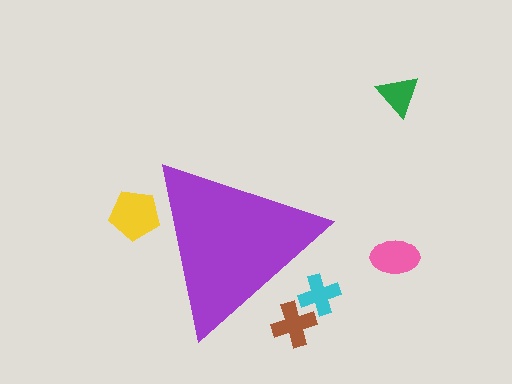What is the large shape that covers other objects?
A purple triangle.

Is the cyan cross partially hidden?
Yes, the cyan cross is partially hidden behind the purple triangle.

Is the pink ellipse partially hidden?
No, the pink ellipse is fully visible.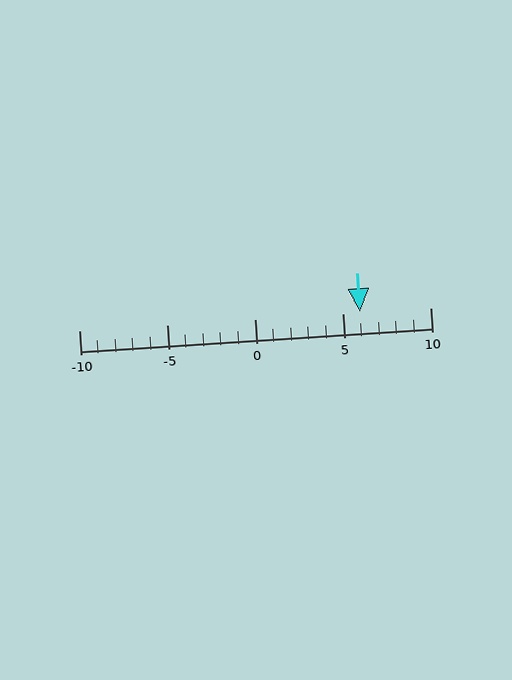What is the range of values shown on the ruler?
The ruler shows values from -10 to 10.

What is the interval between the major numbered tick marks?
The major tick marks are spaced 5 units apart.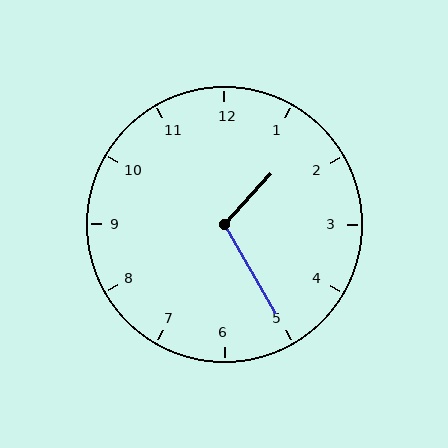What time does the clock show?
1:25.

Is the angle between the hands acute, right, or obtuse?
It is obtuse.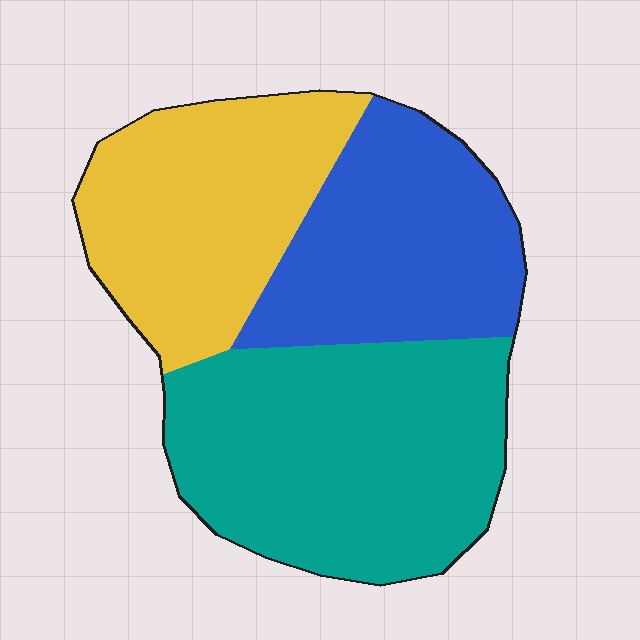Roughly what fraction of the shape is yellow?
Yellow covers roughly 30% of the shape.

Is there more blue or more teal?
Teal.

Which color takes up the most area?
Teal, at roughly 40%.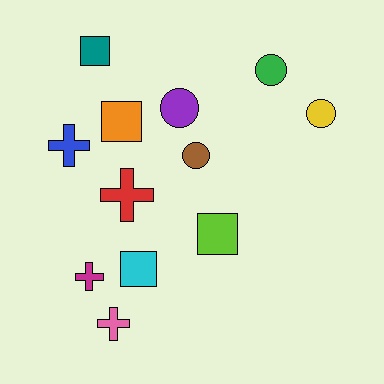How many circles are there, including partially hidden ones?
There are 4 circles.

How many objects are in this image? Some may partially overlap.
There are 12 objects.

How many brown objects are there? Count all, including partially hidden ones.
There is 1 brown object.